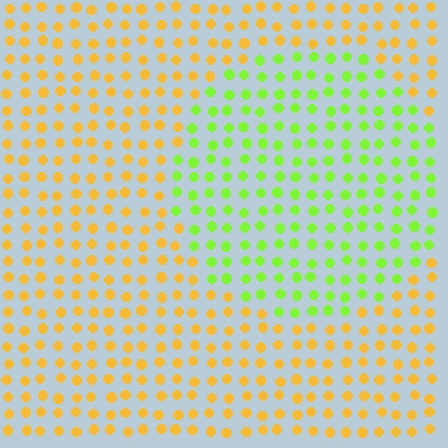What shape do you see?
I see a circle.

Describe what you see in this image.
The image is filled with small yellow elements in a uniform arrangement. A circle-shaped region is visible where the elements are tinted to a slightly different hue, forming a subtle color boundary.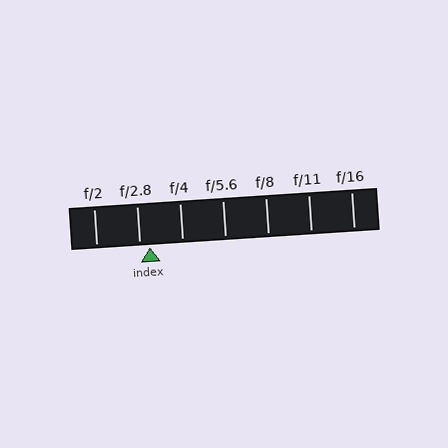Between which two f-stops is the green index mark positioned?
The index mark is between f/2.8 and f/4.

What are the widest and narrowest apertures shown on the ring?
The widest aperture shown is f/2 and the narrowest is f/16.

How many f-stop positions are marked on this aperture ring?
There are 7 f-stop positions marked.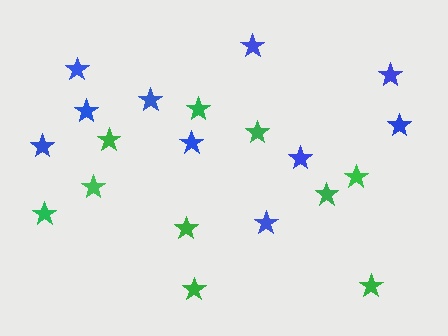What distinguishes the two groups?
There are 2 groups: one group of green stars (10) and one group of blue stars (10).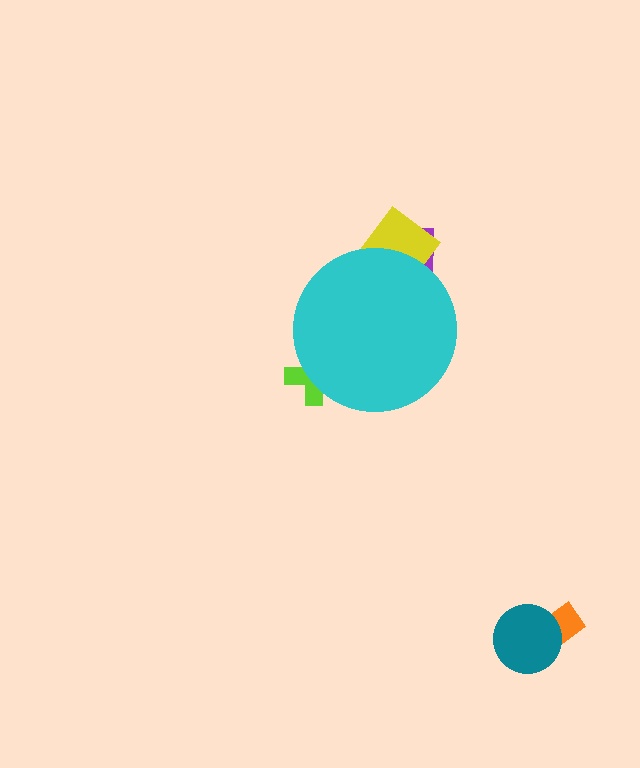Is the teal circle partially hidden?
No, the teal circle is fully visible.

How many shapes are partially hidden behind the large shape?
3 shapes are partially hidden.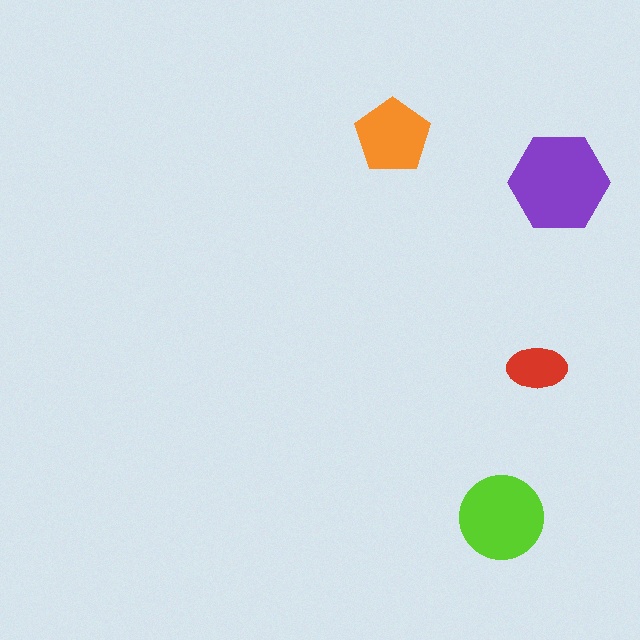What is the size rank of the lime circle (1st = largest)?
2nd.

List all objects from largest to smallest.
The purple hexagon, the lime circle, the orange pentagon, the red ellipse.